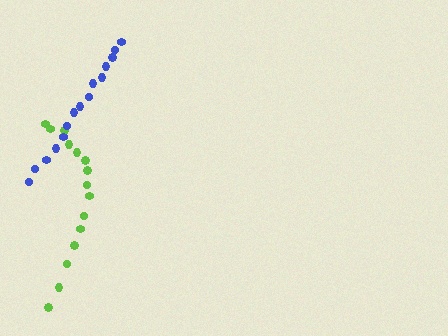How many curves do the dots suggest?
There are 2 distinct paths.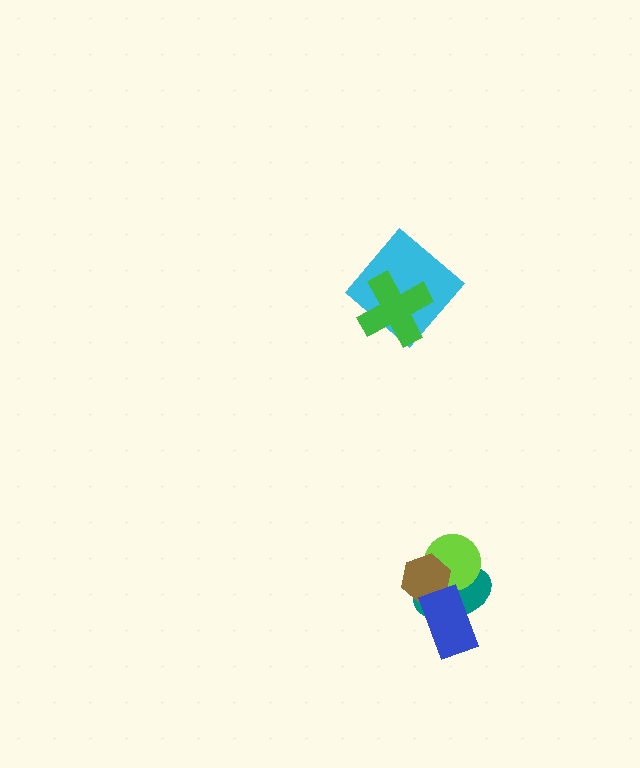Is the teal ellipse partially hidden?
Yes, it is partially covered by another shape.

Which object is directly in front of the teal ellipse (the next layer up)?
The lime circle is directly in front of the teal ellipse.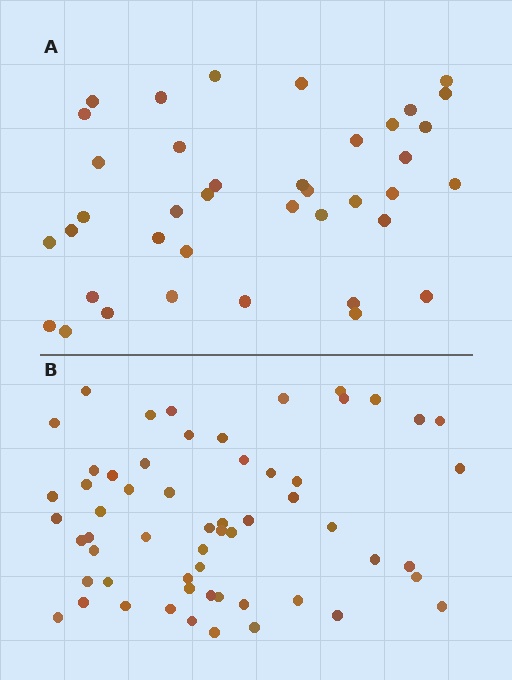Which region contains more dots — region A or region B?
Region B (the bottom region) has more dots.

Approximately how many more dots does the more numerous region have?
Region B has approximately 20 more dots than region A.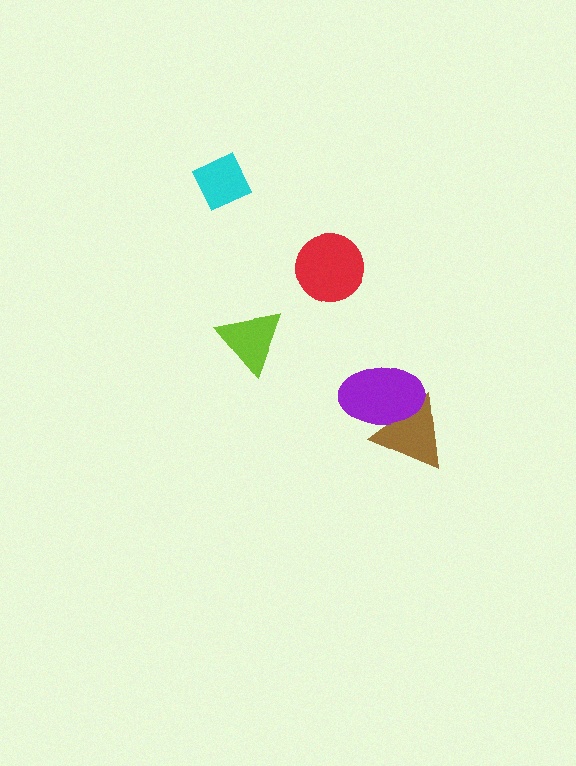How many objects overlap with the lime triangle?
0 objects overlap with the lime triangle.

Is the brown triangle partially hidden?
Yes, it is partially covered by another shape.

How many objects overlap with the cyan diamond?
0 objects overlap with the cyan diamond.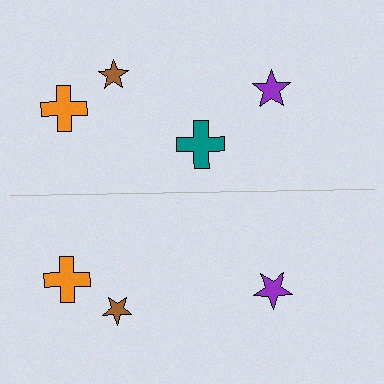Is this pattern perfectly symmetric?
No, the pattern is not perfectly symmetric. A teal cross is missing from the bottom side.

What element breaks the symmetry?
A teal cross is missing from the bottom side.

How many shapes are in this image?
There are 7 shapes in this image.